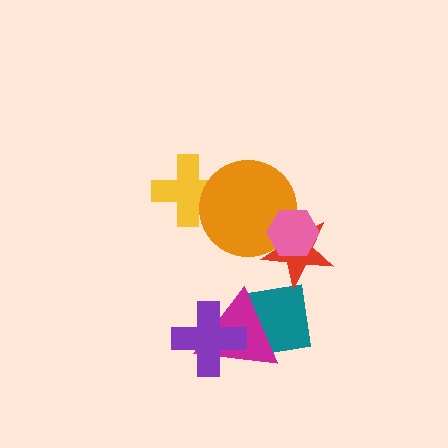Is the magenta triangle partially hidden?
Yes, it is partially covered by another shape.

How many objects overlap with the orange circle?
3 objects overlap with the orange circle.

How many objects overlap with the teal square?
3 objects overlap with the teal square.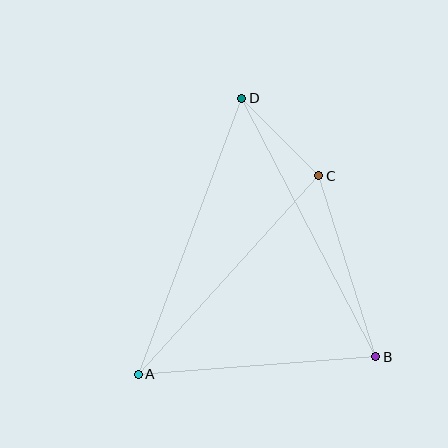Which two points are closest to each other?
Points C and D are closest to each other.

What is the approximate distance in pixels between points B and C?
The distance between B and C is approximately 190 pixels.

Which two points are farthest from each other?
Points A and D are farthest from each other.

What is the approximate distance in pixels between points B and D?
The distance between B and D is approximately 291 pixels.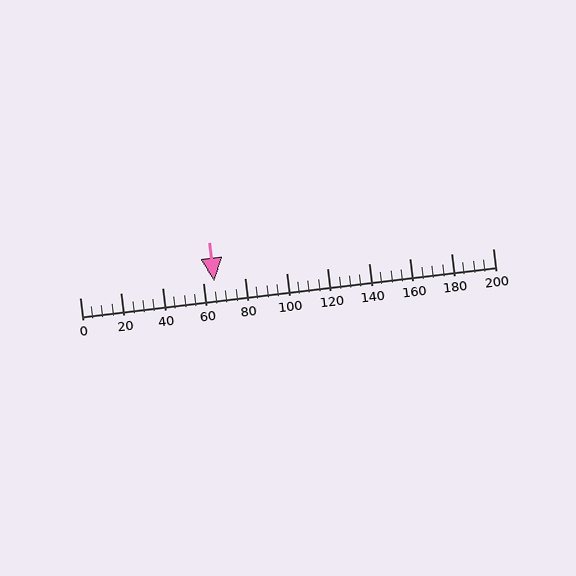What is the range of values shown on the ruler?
The ruler shows values from 0 to 200.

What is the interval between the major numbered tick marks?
The major tick marks are spaced 20 units apart.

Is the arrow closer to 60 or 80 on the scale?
The arrow is closer to 60.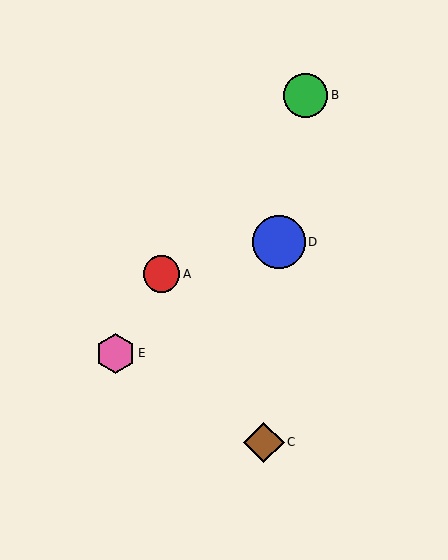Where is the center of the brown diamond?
The center of the brown diamond is at (264, 442).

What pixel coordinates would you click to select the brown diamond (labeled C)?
Click at (264, 442) to select the brown diamond C.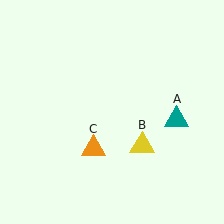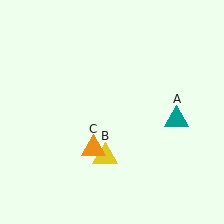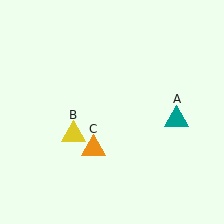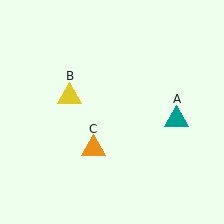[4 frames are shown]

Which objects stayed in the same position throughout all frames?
Teal triangle (object A) and orange triangle (object C) remained stationary.